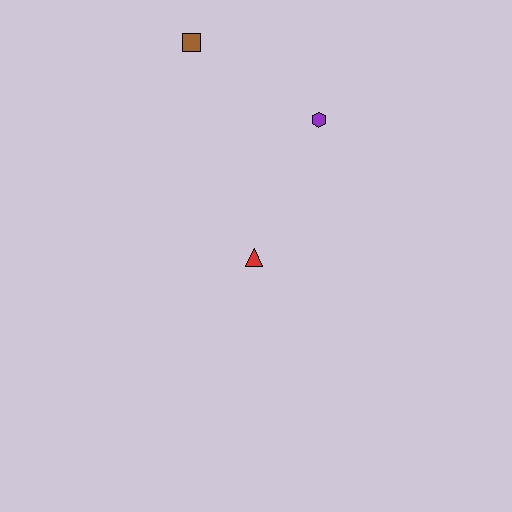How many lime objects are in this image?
There are no lime objects.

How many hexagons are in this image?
There is 1 hexagon.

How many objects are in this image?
There are 3 objects.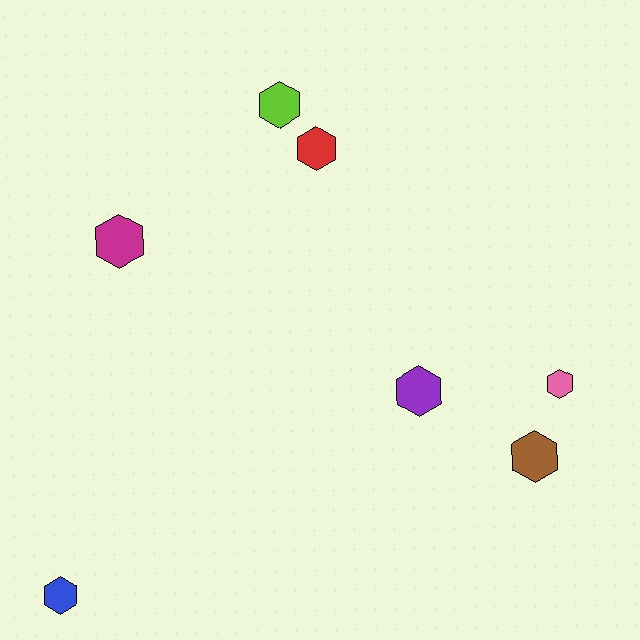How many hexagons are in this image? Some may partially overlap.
There are 7 hexagons.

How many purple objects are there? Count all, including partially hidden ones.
There is 1 purple object.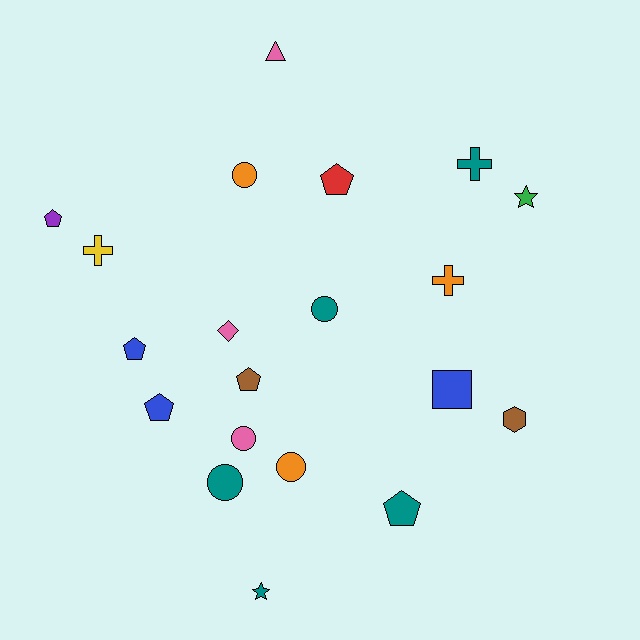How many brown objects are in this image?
There are 2 brown objects.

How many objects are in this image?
There are 20 objects.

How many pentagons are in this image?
There are 6 pentagons.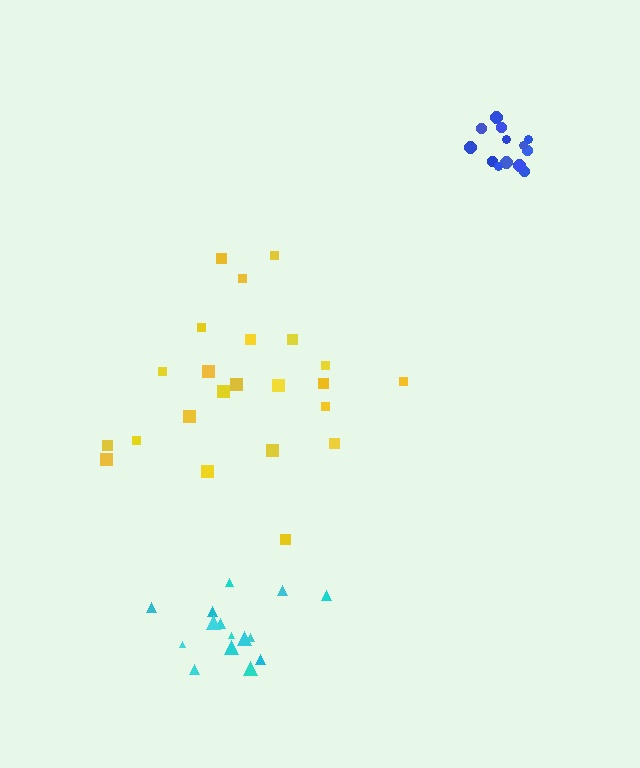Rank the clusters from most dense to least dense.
blue, cyan, yellow.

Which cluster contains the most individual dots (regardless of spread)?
Yellow (23).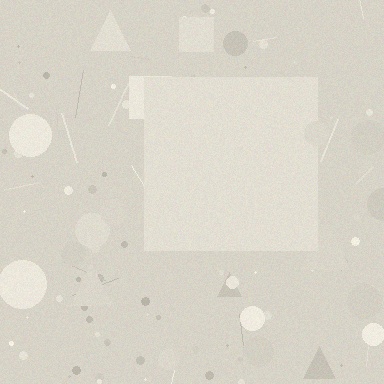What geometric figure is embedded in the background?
A square is embedded in the background.